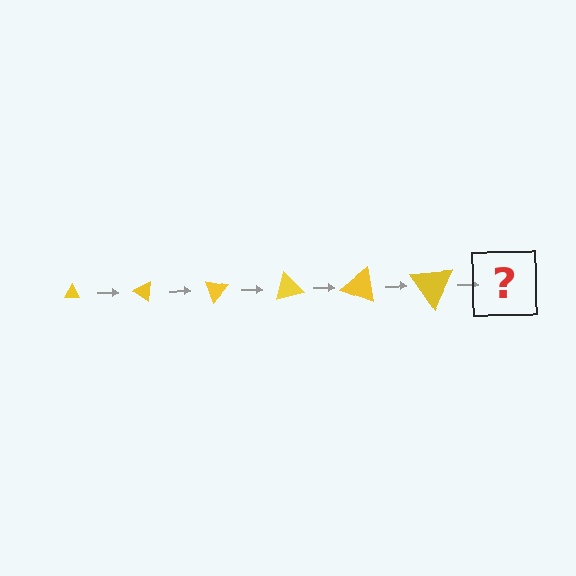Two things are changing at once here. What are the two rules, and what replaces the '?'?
The two rules are that the triangle grows larger each step and it rotates 35 degrees each step. The '?' should be a triangle, larger than the previous one and rotated 210 degrees from the start.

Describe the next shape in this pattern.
It should be a triangle, larger than the previous one and rotated 210 degrees from the start.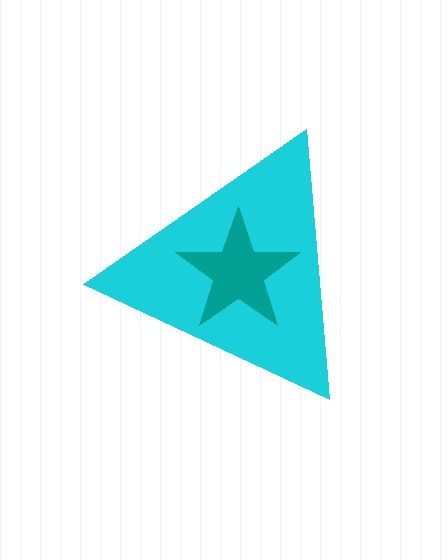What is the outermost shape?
The cyan triangle.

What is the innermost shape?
The teal star.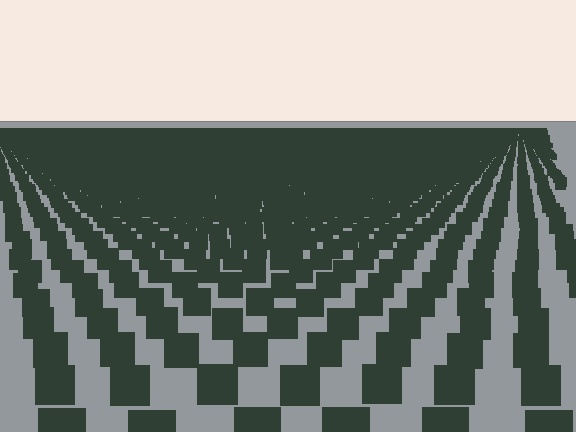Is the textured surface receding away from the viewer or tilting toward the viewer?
The surface is receding away from the viewer. Texture elements get smaller and denser toward the top.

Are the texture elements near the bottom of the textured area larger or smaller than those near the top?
Larger. Near the bottom, elements are closer to the viewer and appear at a bigger on-screen size.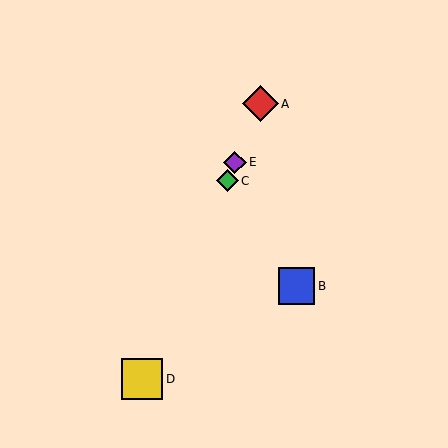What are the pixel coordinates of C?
Object C is at (227, 181).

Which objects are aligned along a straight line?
Objects A, C, D, E are aligned along a straight line.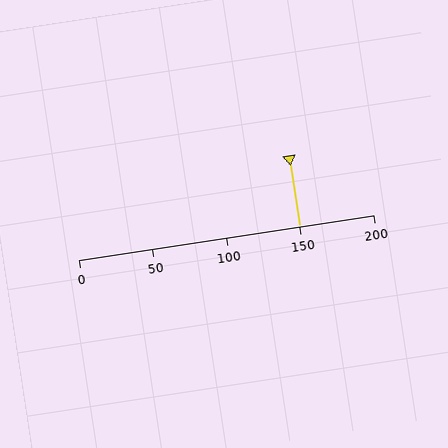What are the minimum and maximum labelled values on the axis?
The axis runs from 0 to 200.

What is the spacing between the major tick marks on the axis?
The major ticks are spaced 50 apart.